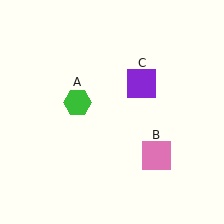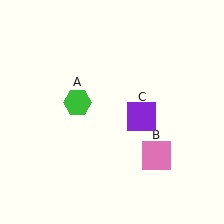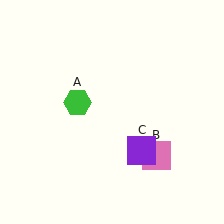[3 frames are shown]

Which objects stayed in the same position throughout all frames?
Green hexagon (object A) and pink square (object B) remained stationary.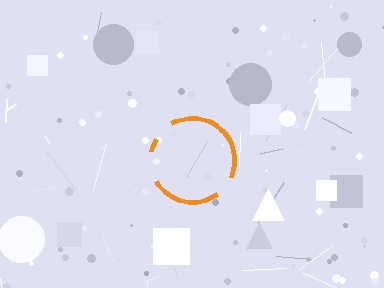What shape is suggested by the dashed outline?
The dashed outline suggests a circle.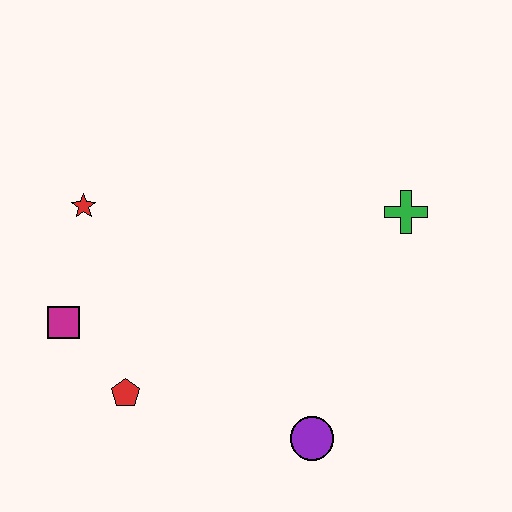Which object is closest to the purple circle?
The red pentagon is closest to the purple circle.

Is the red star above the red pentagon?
Yes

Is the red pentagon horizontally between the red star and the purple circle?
Yes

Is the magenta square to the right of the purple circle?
No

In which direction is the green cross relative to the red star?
The green cross is to the right of the red star.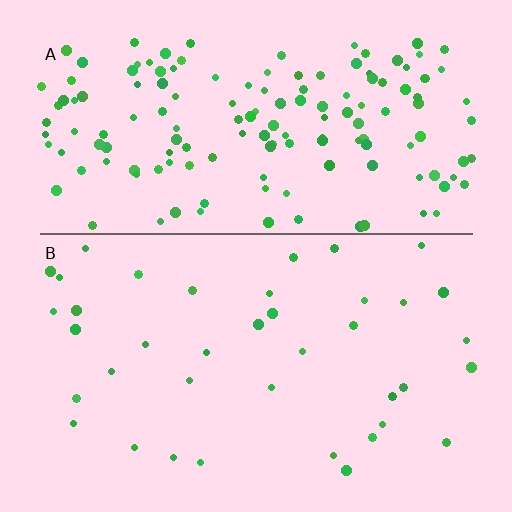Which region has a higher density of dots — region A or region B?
A (the top).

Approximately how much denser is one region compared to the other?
Approximately 3.9× — region A over region B.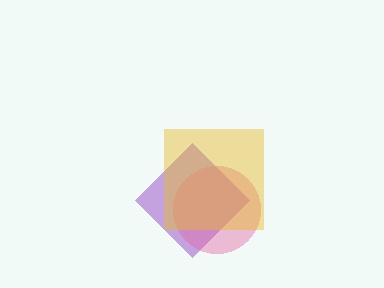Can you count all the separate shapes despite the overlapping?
Yes, there are 3 separate shapes.